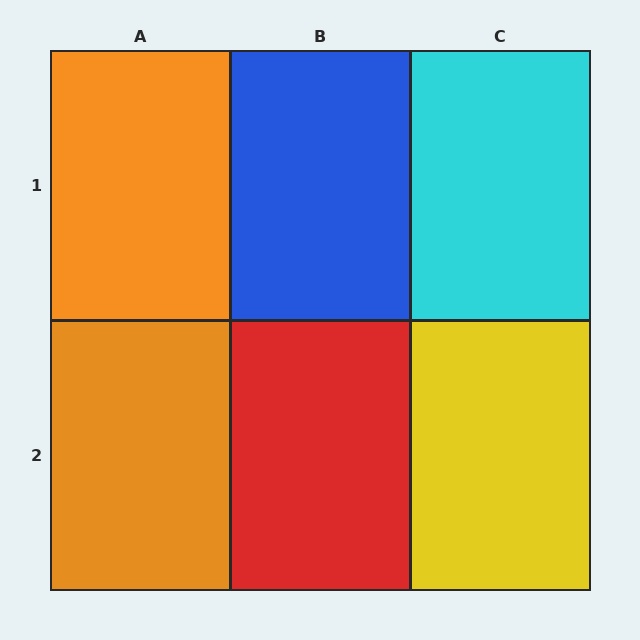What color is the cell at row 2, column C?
Yellow.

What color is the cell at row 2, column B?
Red.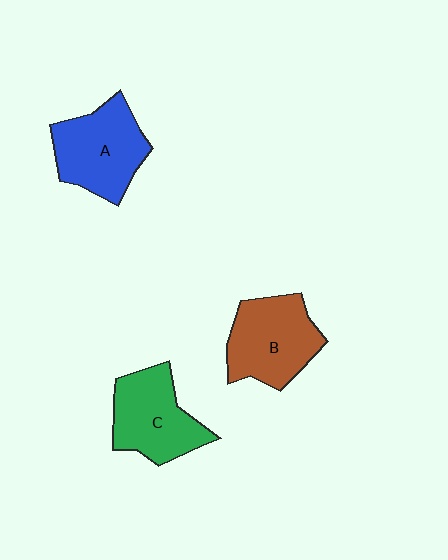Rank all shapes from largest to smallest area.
From largest to smallest: A (blue), B (brown), C (green).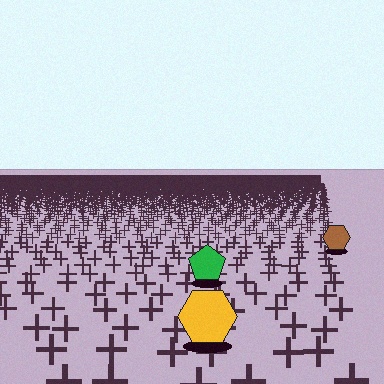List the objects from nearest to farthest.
From nearest to farthest: the yellow hexagon, the green pentagon, the brown hexagon.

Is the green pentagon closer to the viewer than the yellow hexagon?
No. The yellow hexagon is closer — you can tell from the texture gradient: the ground texture is coarser near it.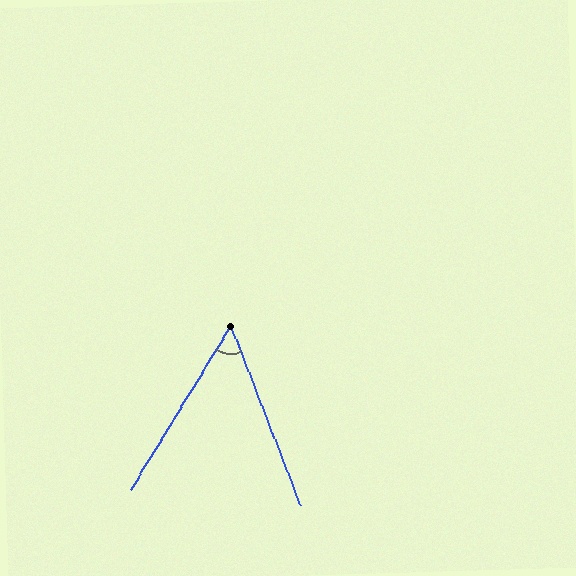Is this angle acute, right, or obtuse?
It is acute.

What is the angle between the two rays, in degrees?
Approximately 53 degrees.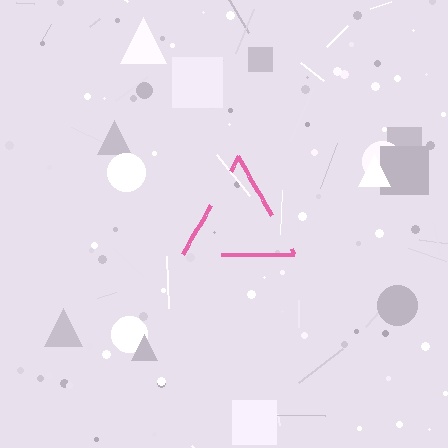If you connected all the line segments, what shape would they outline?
They would outline a triangle.